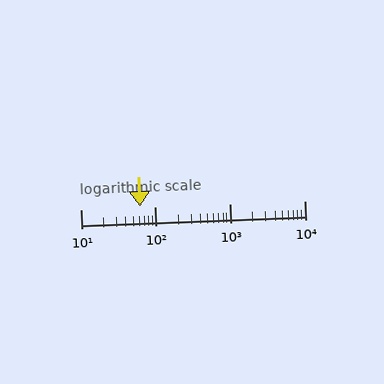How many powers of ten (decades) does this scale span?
The scale spans 3 decades, from 10 to 10000.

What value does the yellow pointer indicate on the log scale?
The pointer indicates approximately 62.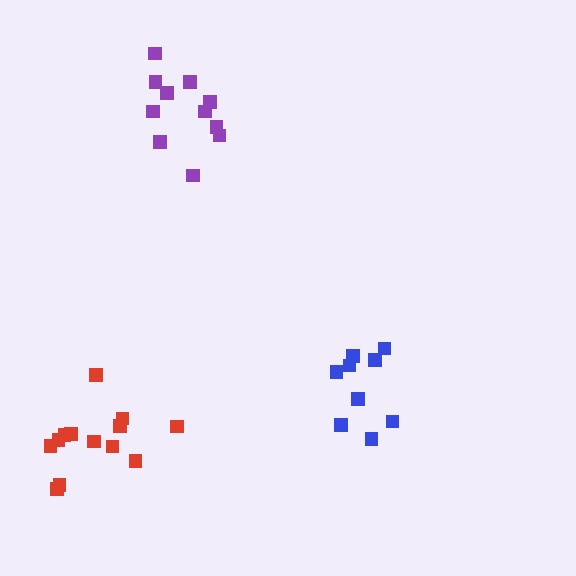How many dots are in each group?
Group 1: 13 dots, Group 2: 11 dots, Group 3: 9 dots (33 total).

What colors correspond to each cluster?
The clusters are colored: red, purple, blue.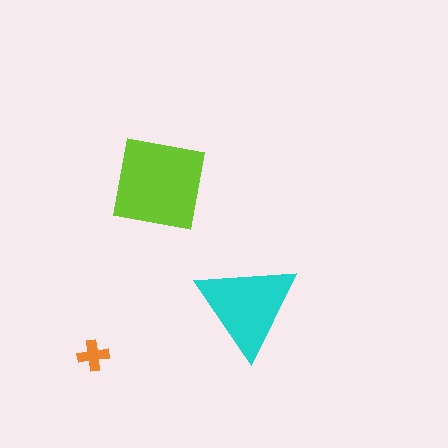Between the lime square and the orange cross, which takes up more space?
The lime square.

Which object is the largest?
The lime square.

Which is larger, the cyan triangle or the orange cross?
The cyan triangle.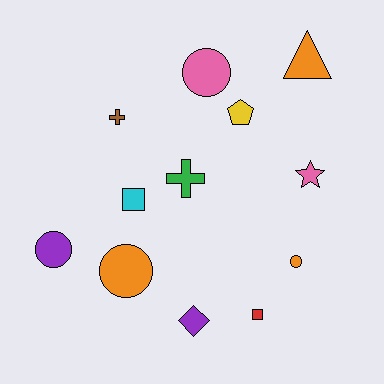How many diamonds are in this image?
There is 1 diamond.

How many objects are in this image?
There are 12 objects.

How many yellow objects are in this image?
There is 1 yellow object.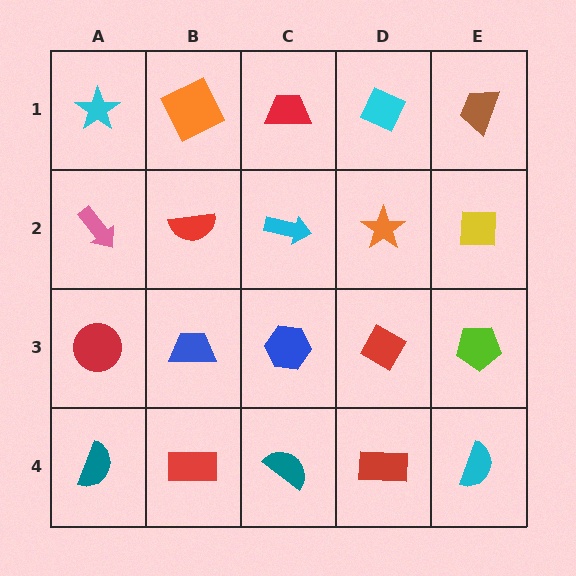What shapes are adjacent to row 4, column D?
A red diamond (row 3, column D), a teal semicircle (row 4, column C), a cyan semicircle (row 4, column E).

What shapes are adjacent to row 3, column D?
An orange star (row 2, column D), a red rectangle (row 4, column D), a blue hexagon (row 3, column C), a lime pentagon (row 3, column E).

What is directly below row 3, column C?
A teal semicircle.